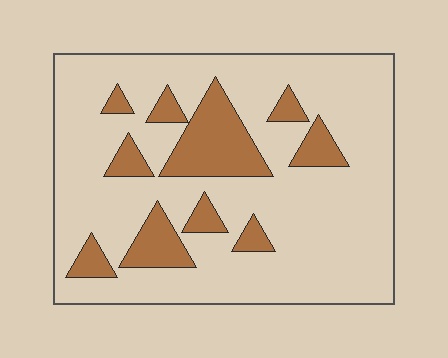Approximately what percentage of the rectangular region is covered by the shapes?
Approximately 20%.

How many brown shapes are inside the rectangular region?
10.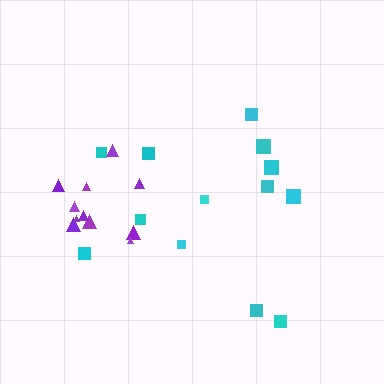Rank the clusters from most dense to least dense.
purple, cyan.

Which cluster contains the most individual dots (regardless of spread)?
Cyan (13).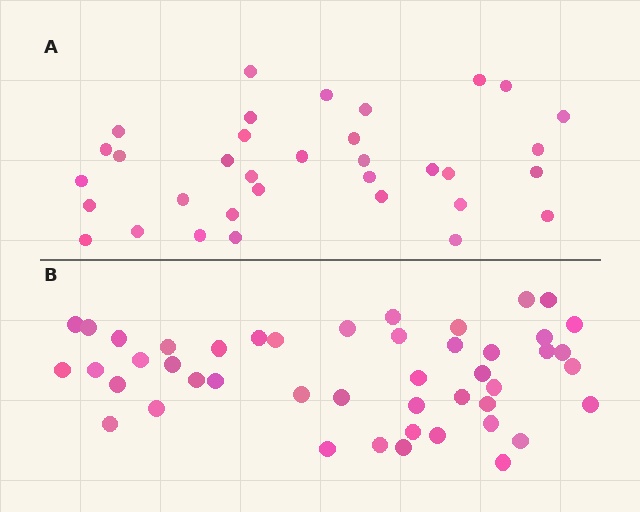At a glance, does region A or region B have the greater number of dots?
Region B (the bottom region) has more dots.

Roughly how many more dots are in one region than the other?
Region B has roughly 12 or so more dots than region A.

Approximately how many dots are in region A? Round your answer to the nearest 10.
About 30 dots. (The exact count is 34, which rounds to 30.)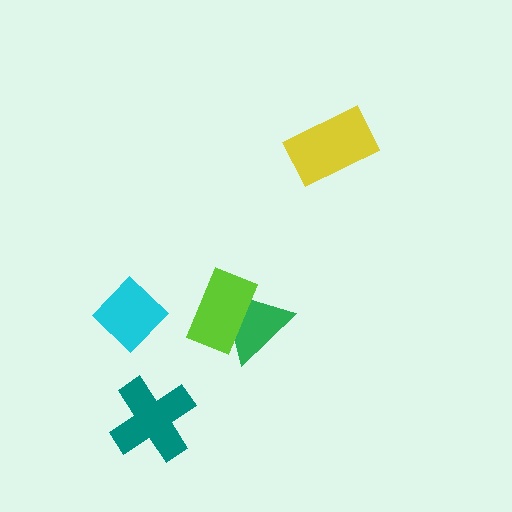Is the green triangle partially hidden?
Yes, it is partially covered by another shape.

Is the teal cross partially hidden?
No, no other shape covers it.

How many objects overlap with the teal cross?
0 objects overlap with the teal cross.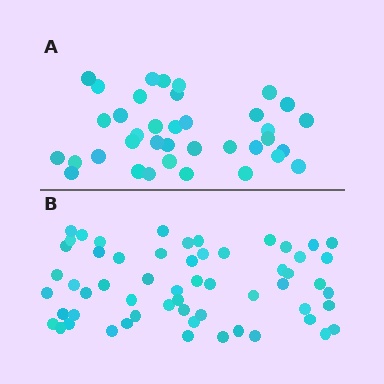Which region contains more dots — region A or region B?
Region B (the bottom region) has more dots.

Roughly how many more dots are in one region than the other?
Region B has approximately 20 more dots than region A.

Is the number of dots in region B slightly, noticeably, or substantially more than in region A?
Region B has substantially more. The ratio is roughly 1.6 to 1.